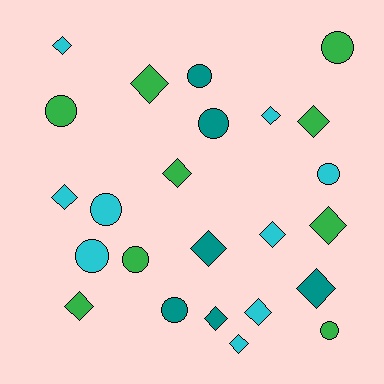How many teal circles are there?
There are 3 teal circles.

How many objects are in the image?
There are 24 objects.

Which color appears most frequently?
Green, with 9 objects.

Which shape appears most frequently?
Diamond, with 14 objects.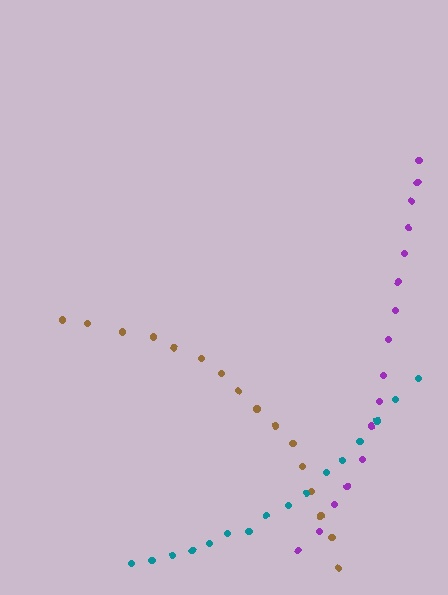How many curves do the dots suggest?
There are 3 distinct paths.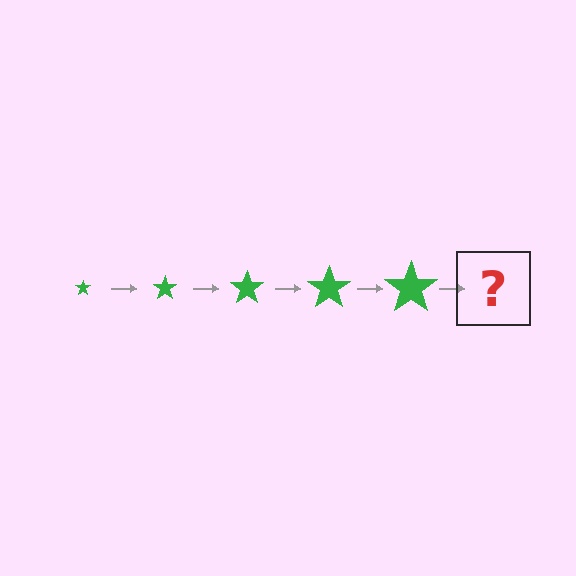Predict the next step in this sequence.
The next step is a green star, larger than the previous one.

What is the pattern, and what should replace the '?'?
The pattern is that the star gets progressively larger each step. The '?' should be a green star, larger than the previous one.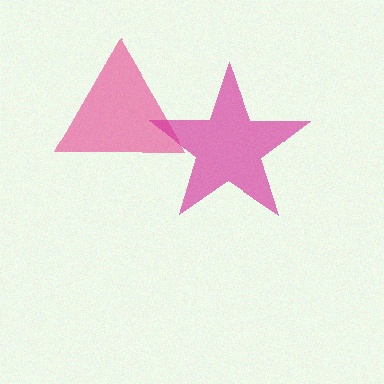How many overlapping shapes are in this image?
There are 2 overlapping shapes in the image.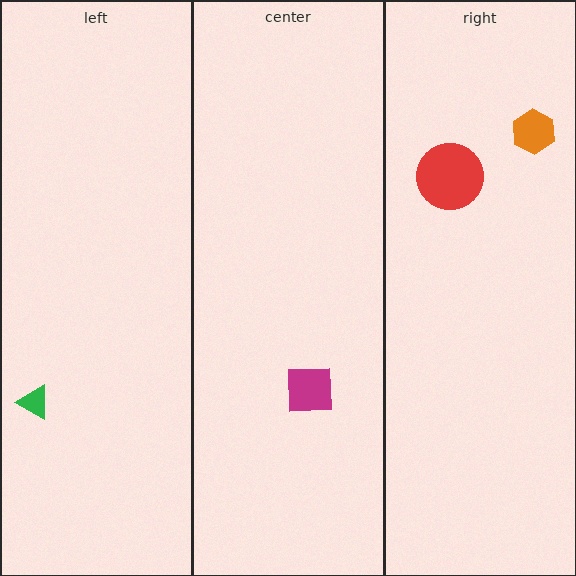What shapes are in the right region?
The red circle, the orange hexagon.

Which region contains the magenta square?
The center region.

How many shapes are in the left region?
1.